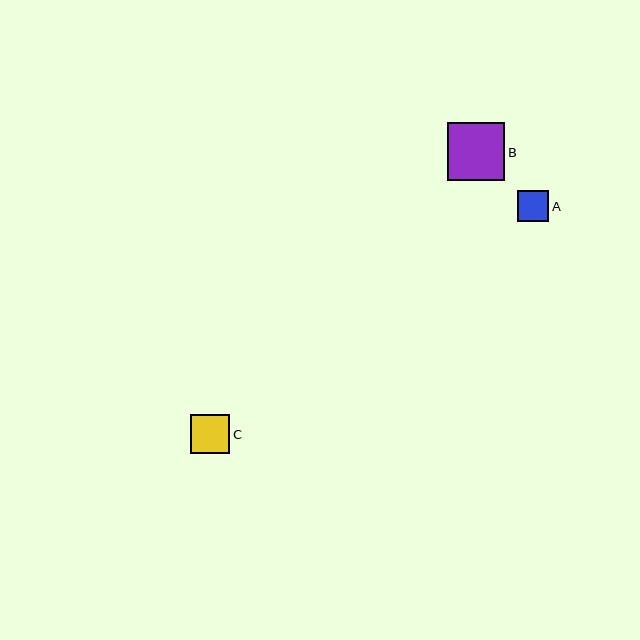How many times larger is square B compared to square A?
Square B is approximately 1.9 times the size of square A.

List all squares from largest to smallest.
From largest to smallest: B, C, A.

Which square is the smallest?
Square A is the smallest with a size of approximately 31 pixels.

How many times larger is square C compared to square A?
Square C is approximately 1.3 times the size of square A.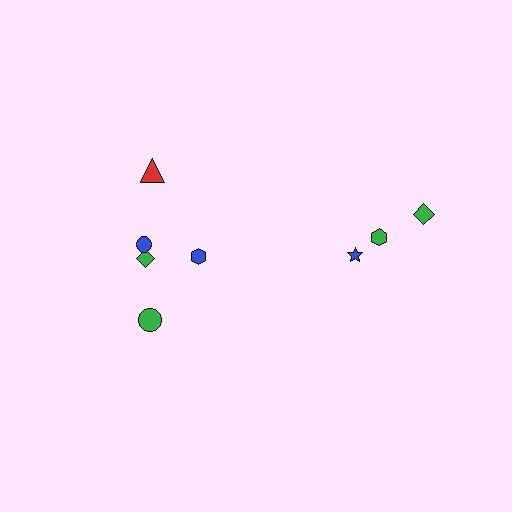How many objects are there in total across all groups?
There are 8 objects.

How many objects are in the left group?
There are 5 objects.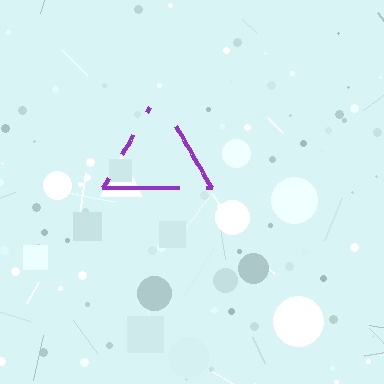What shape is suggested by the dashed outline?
The dashed outline suggests a triangle.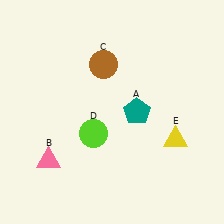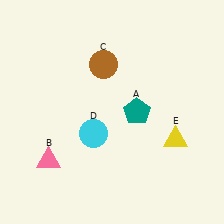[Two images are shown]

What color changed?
The circle (D) changed from lime in Image 1 to cyan in Image 2.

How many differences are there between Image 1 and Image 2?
There is 1 difference between the two images.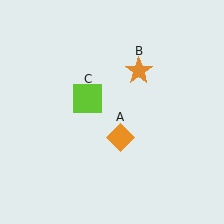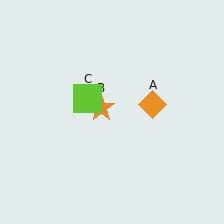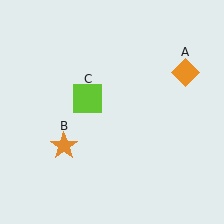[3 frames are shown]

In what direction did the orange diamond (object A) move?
The orange diamond (object A) moved up and to the right.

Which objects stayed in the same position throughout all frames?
Lime square (object C) remained stationary.